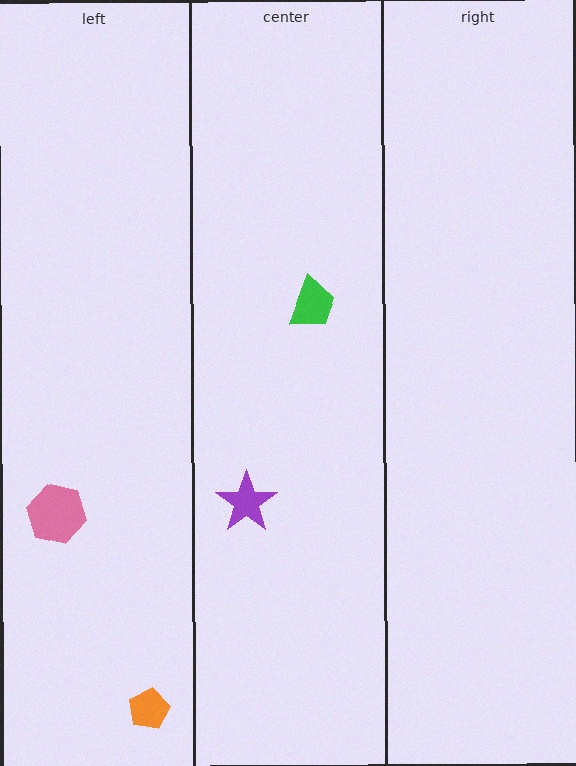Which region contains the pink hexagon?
The left region.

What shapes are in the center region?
The green trapezoid, the purple star.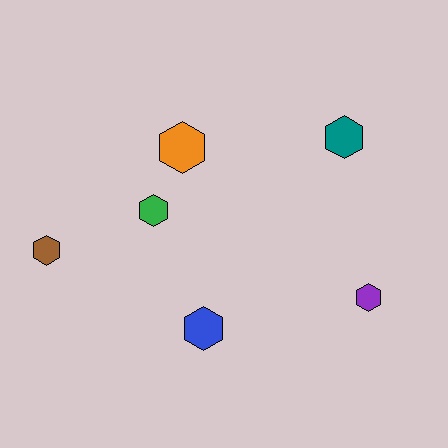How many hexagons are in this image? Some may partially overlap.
There are 6 hexagons.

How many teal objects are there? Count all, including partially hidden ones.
There is 1 teal object.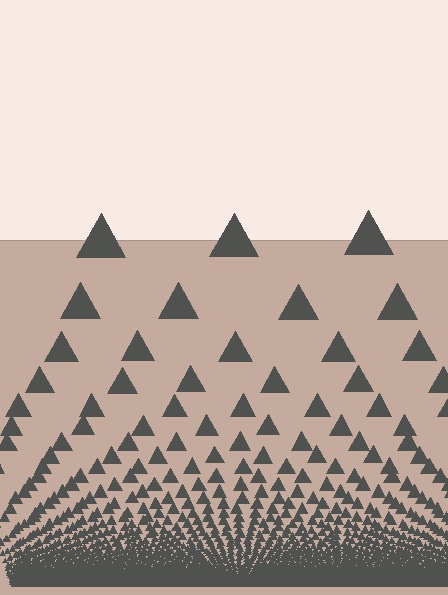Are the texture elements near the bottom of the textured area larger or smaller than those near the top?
Smaller. The gradient is inverted — elements near the bottom are smaller and denser.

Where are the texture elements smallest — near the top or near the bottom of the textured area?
Near the bottom.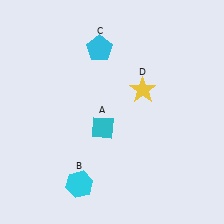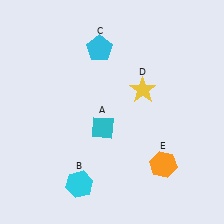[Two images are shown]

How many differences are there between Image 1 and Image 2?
There is 1 difference between the two images.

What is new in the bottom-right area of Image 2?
An orange hexagon (E) was added in the bottom-right area of Image 2.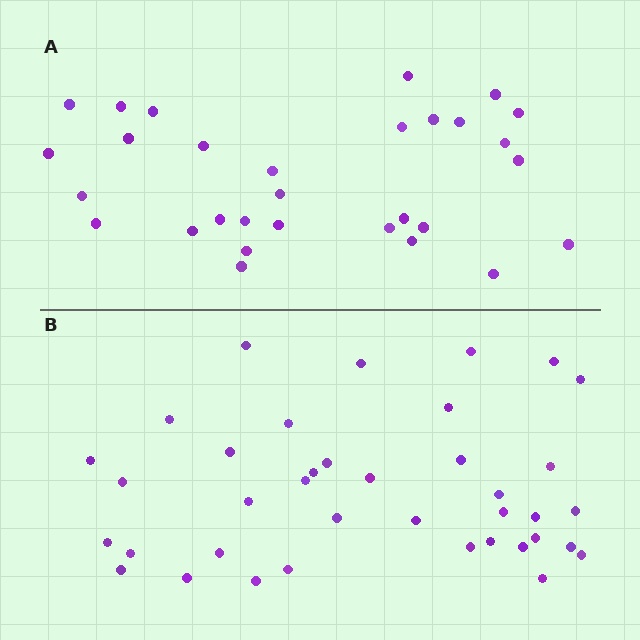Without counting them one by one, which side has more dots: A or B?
Region B (the bottom region) has more dots.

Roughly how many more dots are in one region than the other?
Region B has roughly 8 or so more dots than region A.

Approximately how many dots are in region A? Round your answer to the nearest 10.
About 30 dots.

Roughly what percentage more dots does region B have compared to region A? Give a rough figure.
About 25% more.